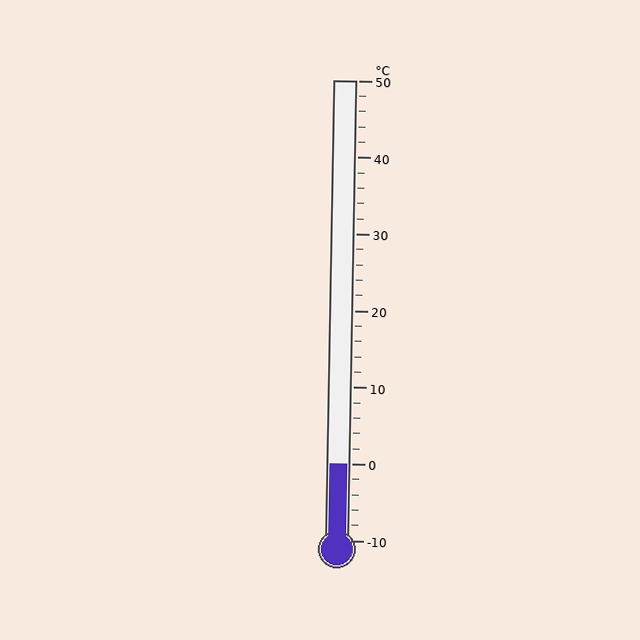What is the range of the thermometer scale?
The thermometer scale ranges from -10°C to 50°C.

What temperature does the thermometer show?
The thermometer shows approximately 0°C.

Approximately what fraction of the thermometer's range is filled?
The thermometer is filled to approximately 15% of its range.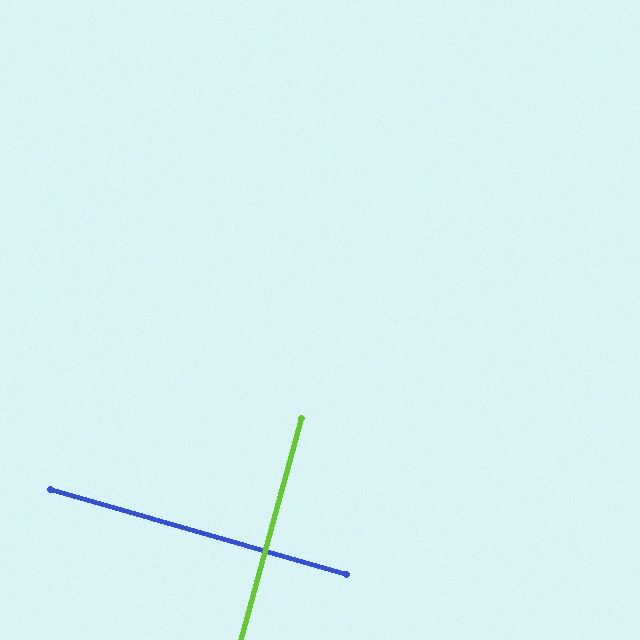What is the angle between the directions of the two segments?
Approximately 89 degrees.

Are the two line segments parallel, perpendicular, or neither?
Perpendicular — they meet at approximately 89°.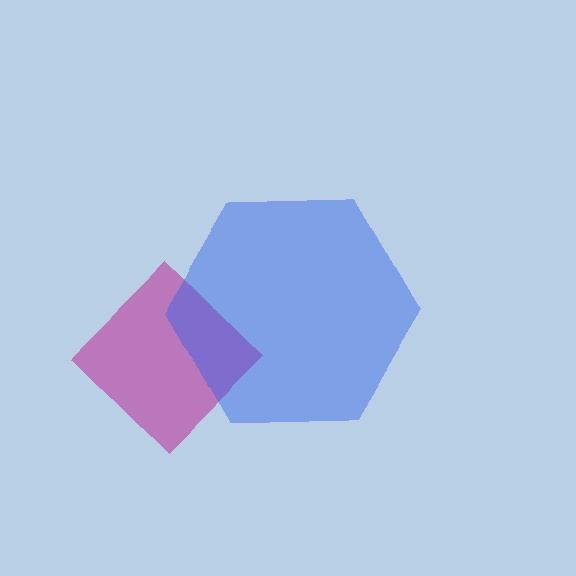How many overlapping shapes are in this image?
There are 2 overlapping shapes in the image.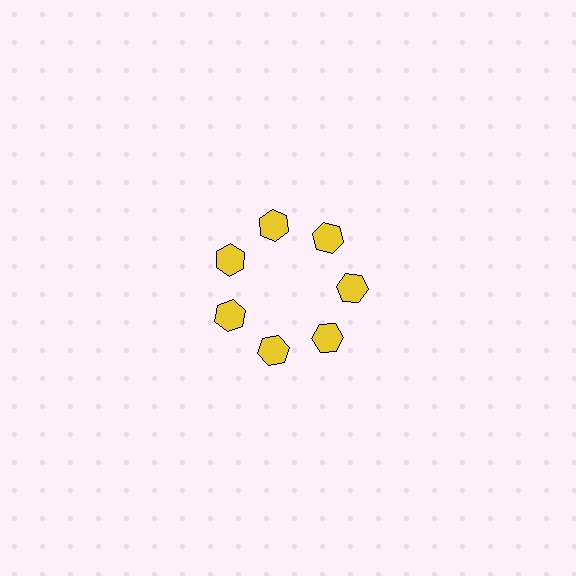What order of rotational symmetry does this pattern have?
This pattern has 7-fold rotational symmetry.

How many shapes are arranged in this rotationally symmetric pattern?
There are 7 shapes, arranged in 7 groups of 1.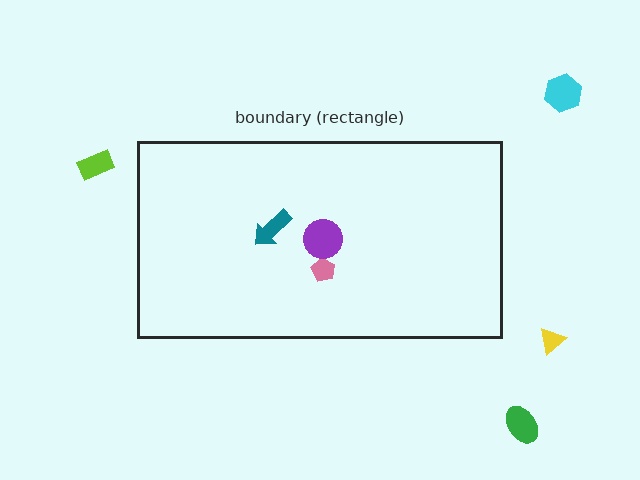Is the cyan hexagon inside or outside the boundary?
Outside.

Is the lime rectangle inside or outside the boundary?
Outside.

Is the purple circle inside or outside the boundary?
Inside.